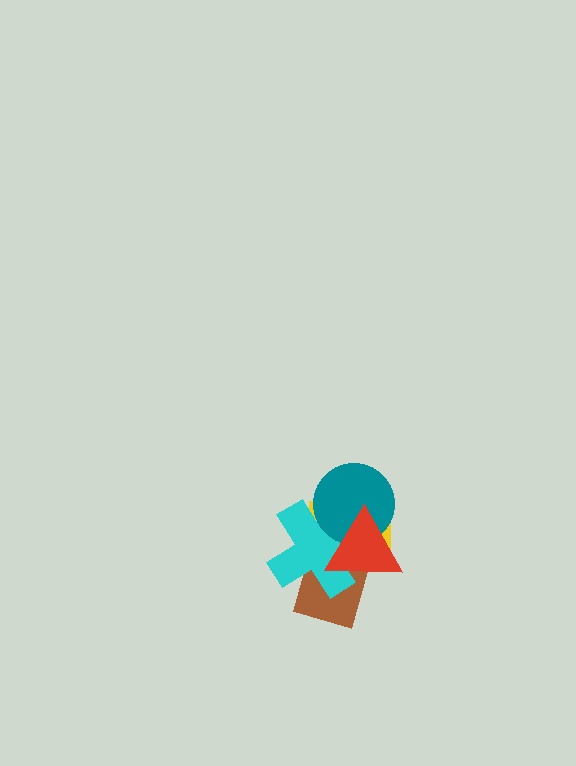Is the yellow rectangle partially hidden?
Yes, it is partially covered by another shape.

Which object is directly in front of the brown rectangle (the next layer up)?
The cyan cross is directly in front of the brown rectangle.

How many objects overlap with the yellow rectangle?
4 objects overlap with the yellow rectangle.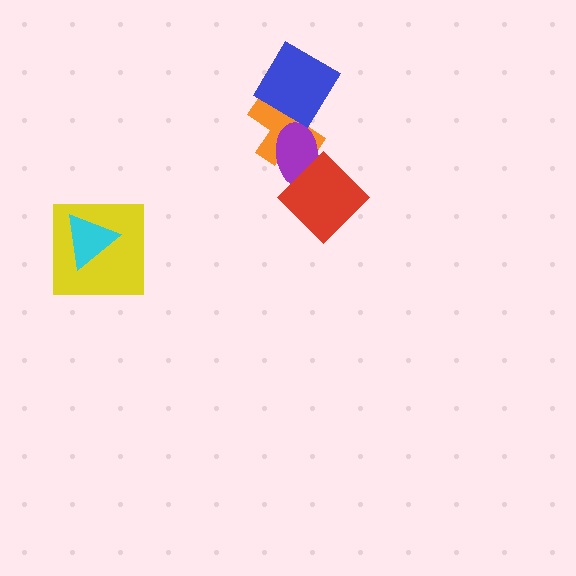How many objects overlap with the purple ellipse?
2 objects overlap with the purple ellipse.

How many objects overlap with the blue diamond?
1 object overlaps with the blue diamond.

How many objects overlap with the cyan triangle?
1 object overlaps with the cyan triangle.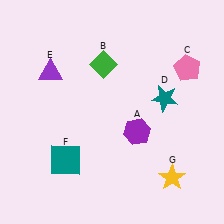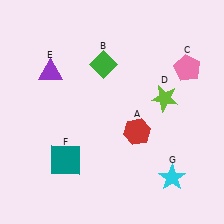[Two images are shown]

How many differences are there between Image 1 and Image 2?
There are 3 differences between the two images.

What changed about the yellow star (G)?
In Image 1, G is yellow. In Image 2, it changed to cyan.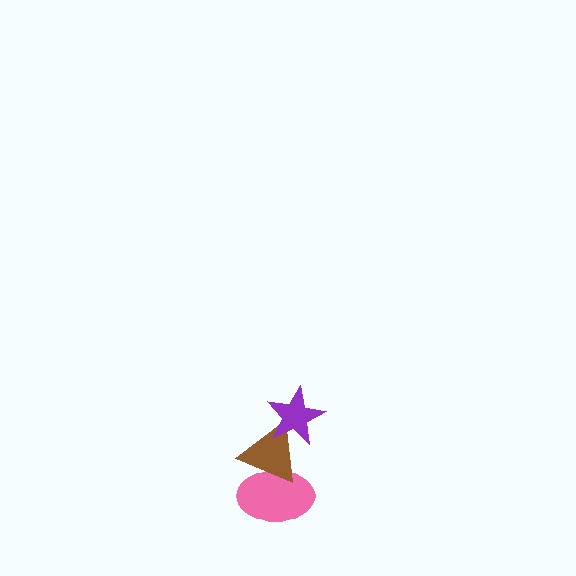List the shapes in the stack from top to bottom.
From top to bottom: the purple star, the brown triangle, the pink ellipse.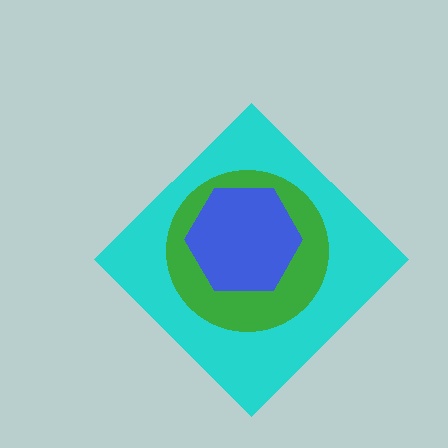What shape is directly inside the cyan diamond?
The green circle.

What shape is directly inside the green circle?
The blue hexagon.